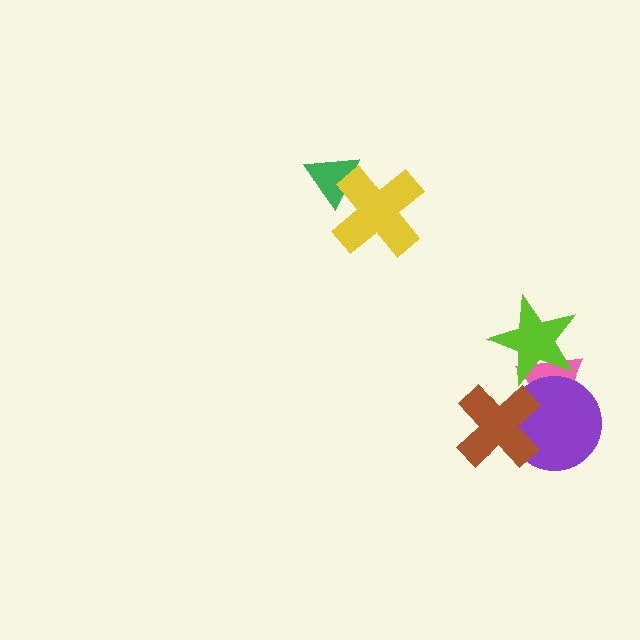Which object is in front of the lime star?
The purple circle is in front of the lime star.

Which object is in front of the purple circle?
The brown cross is in front of the purple circle.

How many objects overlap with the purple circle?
3 objects overlap with the purple circle.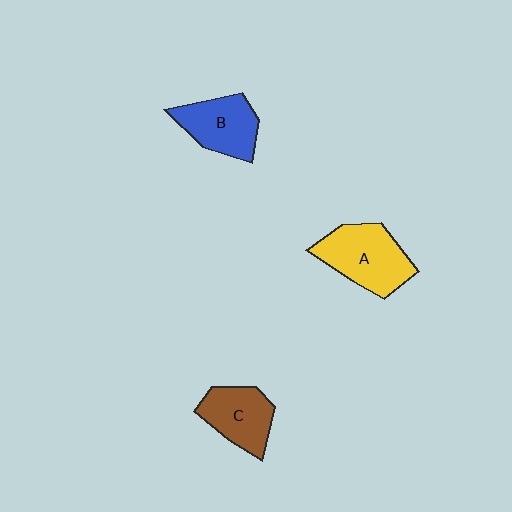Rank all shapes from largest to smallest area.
From largest to smallest: A (yellow), B (blue), C (brown).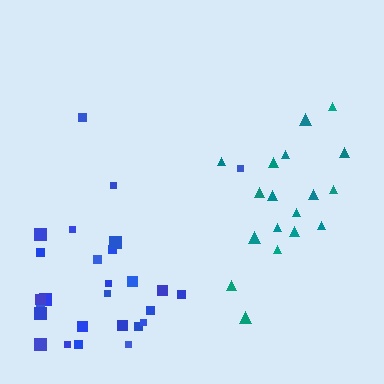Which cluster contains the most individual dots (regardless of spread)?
Blue (27).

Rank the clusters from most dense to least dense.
teal, blue.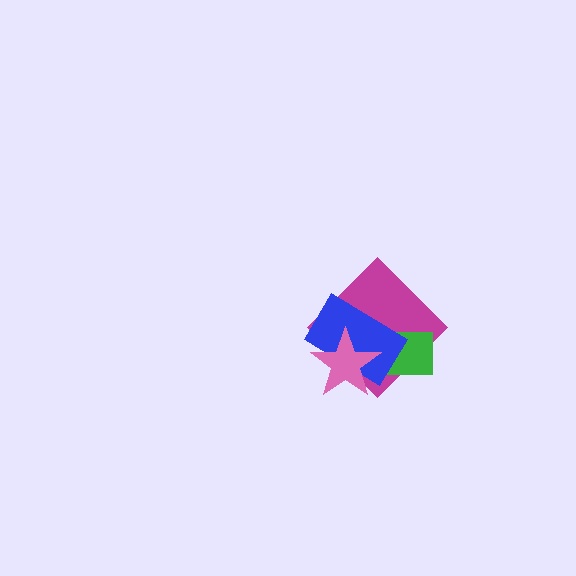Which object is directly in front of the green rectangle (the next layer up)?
The blue rectangle is directly in front of the green rectangle.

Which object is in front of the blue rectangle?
The pink star is in front of the blue rectangle.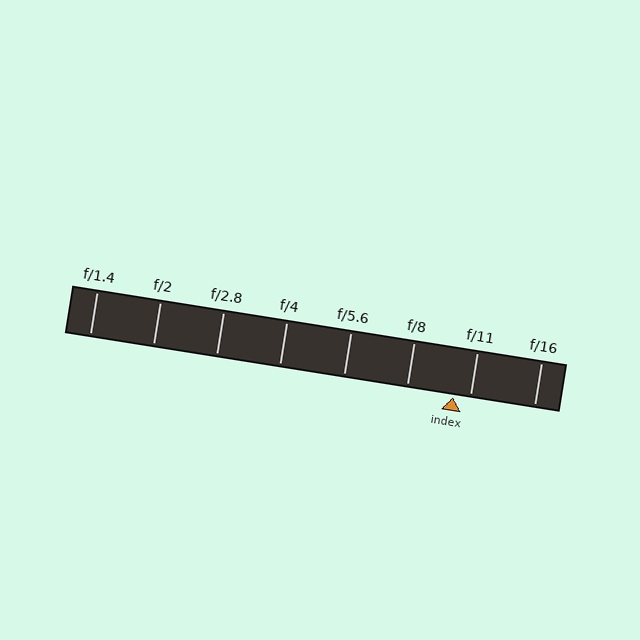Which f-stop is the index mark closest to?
The index mark is closest to f/11.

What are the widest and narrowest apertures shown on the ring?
The widest aperture shown is f/1.4 and the narrowest is f/16.